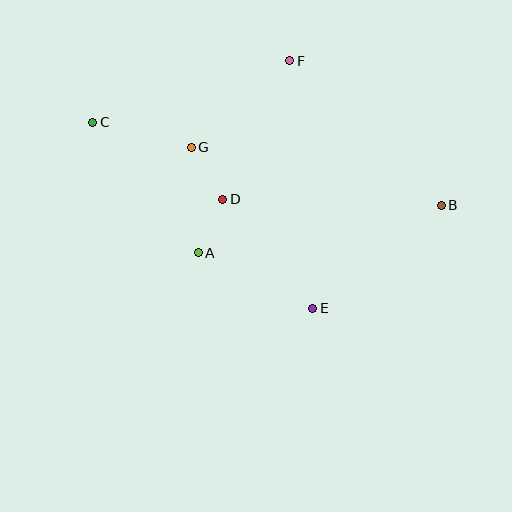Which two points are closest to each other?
Points A and D are closest to each other.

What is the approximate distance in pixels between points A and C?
The distance between A and C is approximately 168 pixels.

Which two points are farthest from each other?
Points B and C are farthest from each other.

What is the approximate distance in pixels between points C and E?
The distance between C and E is approximately 288 pixels.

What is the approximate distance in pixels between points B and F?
The distance between B and F is approximately 209 pixels.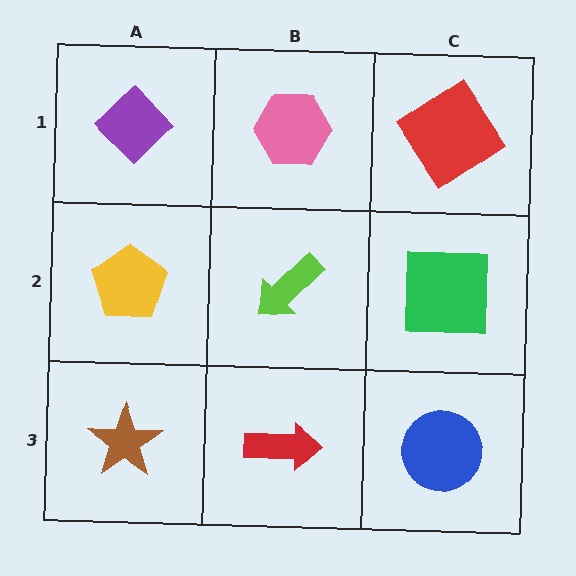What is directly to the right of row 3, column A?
A red arrow.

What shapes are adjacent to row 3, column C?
A green square (row 2, column C), a red arrow (row 3, column B).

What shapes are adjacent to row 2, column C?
A red diamond (row 1, column C), a blue circle (row 3, column C), a lime arrow (row 2, column B).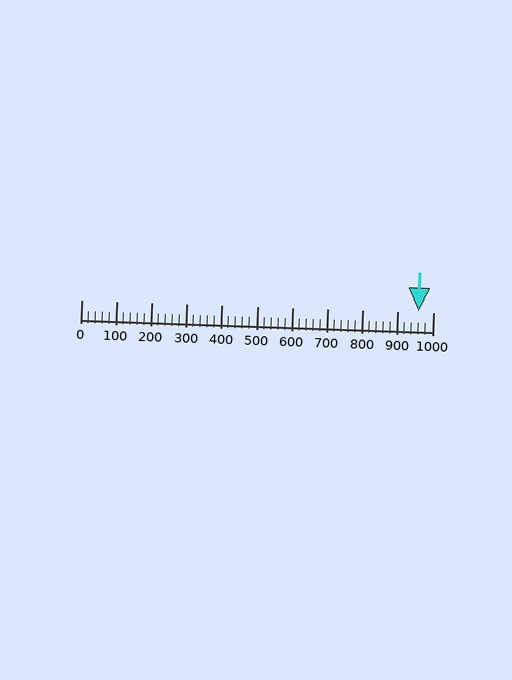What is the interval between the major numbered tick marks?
The major tick marks are spaced 100 units apart.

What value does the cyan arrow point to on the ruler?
The cyan arrow points to approximately 960.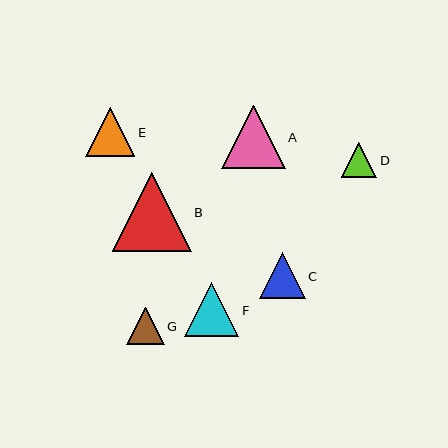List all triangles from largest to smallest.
From largest to smallest: B, A, F, E, C, G, D.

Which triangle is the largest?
Triangle B is the largest with a size of approximately 79 pixels.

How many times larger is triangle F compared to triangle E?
Triangle F is approximately 1.1 times the size of triangle E.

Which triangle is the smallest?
Triangle D is the smallest with a size of approximately 35 pixels.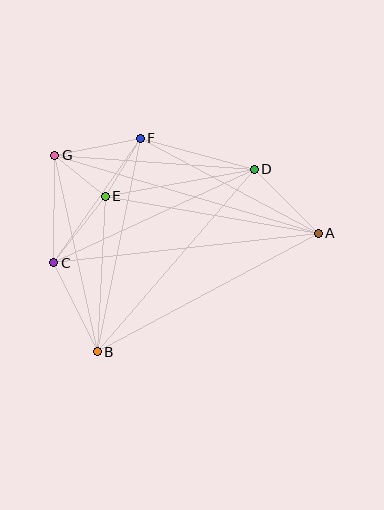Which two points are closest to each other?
Points E and G are closest to each other.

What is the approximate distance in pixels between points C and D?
The distance between C and D is approximately 221 pixels.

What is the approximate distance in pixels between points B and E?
The distance between B and E is approximately 156 pixels.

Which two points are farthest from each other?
Points A and G are farthest from each other.